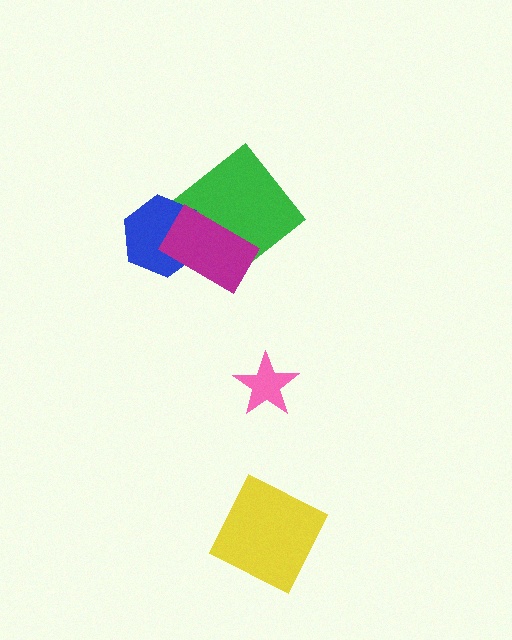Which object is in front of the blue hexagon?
The magenta rectangle is in front of the blue hexagon.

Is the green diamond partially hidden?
Yes, it is partially covered by another shape.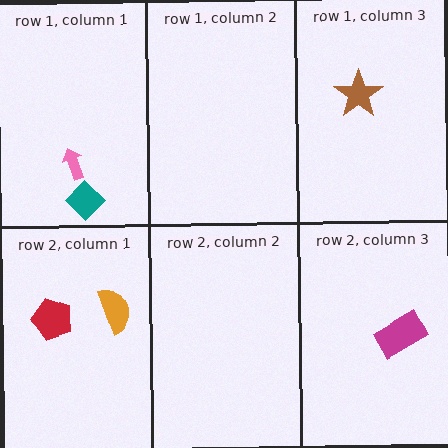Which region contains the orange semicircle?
The row 2, column 1 region.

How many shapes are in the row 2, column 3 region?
1.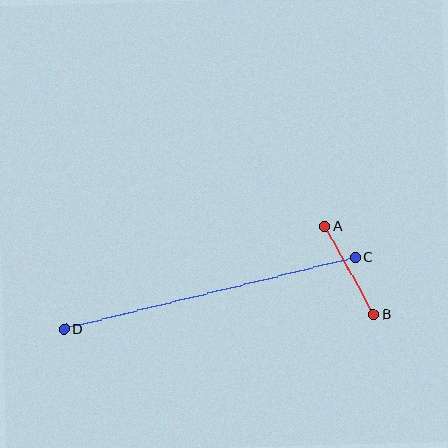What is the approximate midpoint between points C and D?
The midpoint is at approximately (210, 293) pixels.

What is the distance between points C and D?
The distance is approximately 300 pixels.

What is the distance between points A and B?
The distance is approximately 100 pixels.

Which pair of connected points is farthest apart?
Points C and D are farthest apart.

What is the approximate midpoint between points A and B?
The midpoint is at approximately (349, 270) pixels.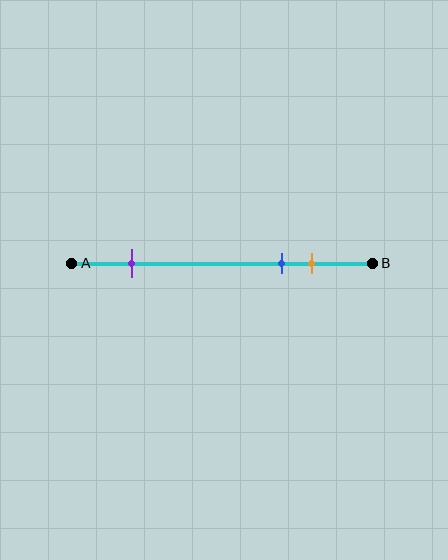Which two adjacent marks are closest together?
The blue and orange marks are the closest adjacent pair.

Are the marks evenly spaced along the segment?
No, the marks are not evenly spaced.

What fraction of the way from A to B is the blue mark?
The blue mark is approximately 70% (0.7) of the way from A to B.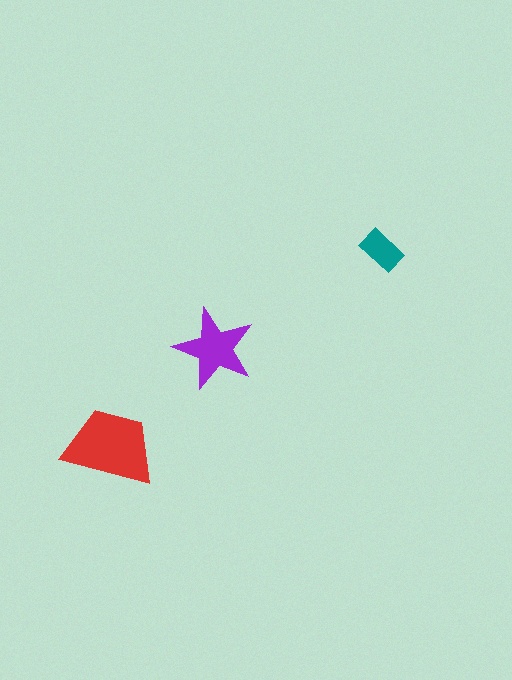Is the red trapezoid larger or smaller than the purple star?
Larger.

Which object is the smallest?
The teal rectangle.